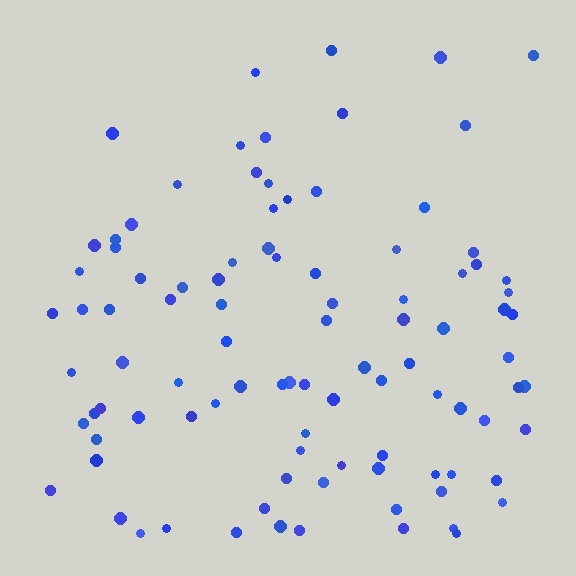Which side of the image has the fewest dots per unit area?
The top.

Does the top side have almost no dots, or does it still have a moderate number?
Still a moderate number, just noticeably fewer than the bottom.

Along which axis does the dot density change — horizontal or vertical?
Vertical.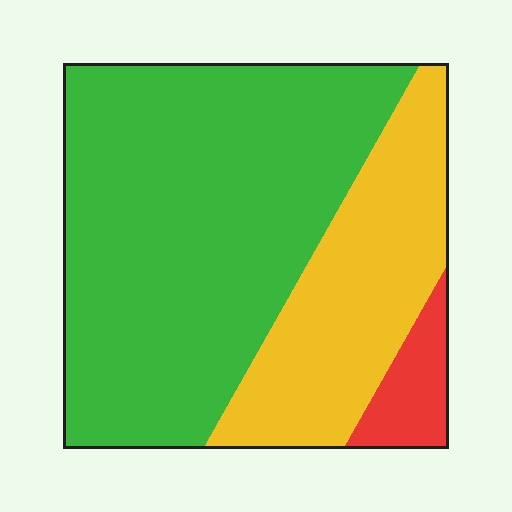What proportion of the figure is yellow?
Yellow takes up about one quarter (1/4) of the figure.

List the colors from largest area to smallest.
From largest to smallest: green, yellow, red.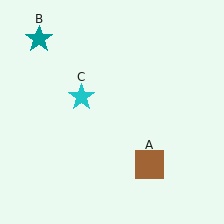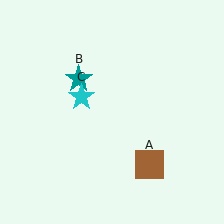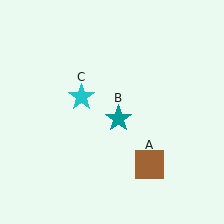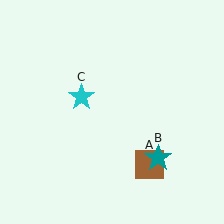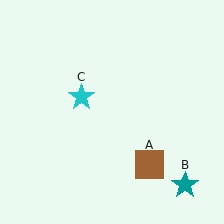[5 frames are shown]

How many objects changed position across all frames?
1 object changed position: teal star (object B).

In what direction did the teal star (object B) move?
The teal star (object B) moved down and to the right.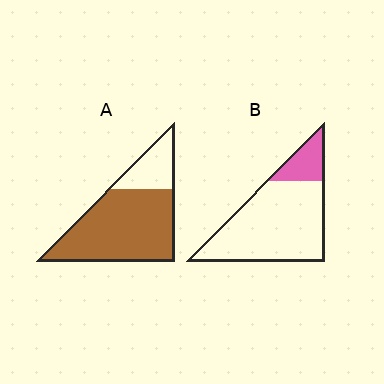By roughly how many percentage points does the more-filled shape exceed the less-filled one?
By roughly 60 percentage points (A over B).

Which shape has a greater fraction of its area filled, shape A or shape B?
Shape A.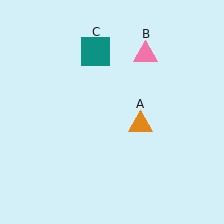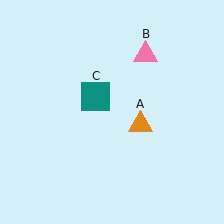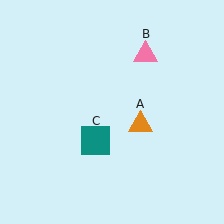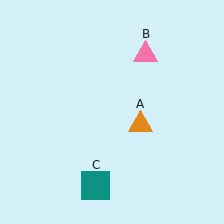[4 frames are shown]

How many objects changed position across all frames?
1 object changed position: teal square (object C).